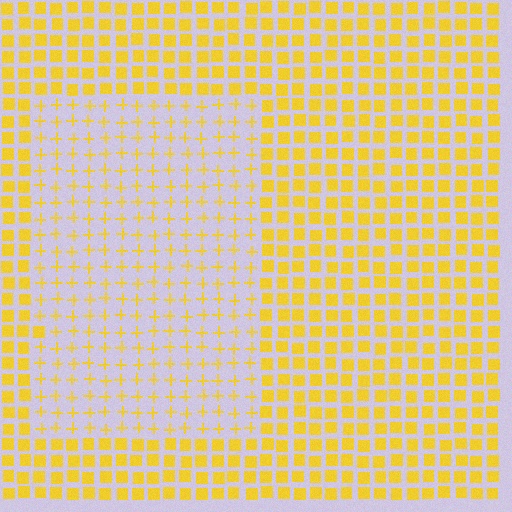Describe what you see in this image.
The image is filled with small yellow elements arranged in a uniform grid. A rectangle-shaped region contains plus signs, while the surrounding area contains squares. The boundary is defined purely by the change in element shape.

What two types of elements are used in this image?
The image uses plus signs inside the rectangle region and squares outside it.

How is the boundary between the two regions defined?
The boundary is defined by a change in element shape: plus signs inside vs. squares outside. All elements share the same color and spacing.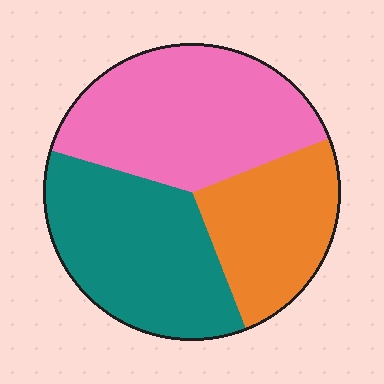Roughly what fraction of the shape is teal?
Teal takes up about three eighths (3/8) of the shape.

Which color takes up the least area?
Orange, at roughly 25%.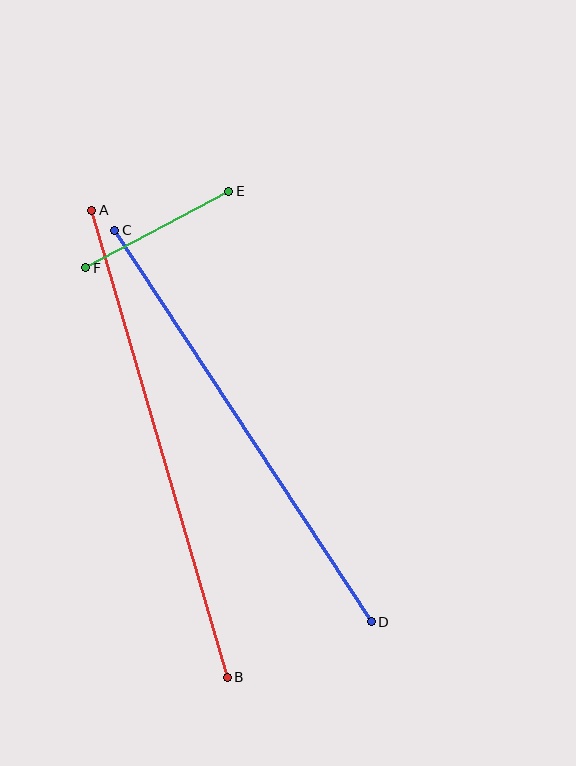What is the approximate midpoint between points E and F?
The midpoint is at approximately (157, 230) pixels.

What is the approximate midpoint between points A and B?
The midpoint is at approximately (159, 444) pixels.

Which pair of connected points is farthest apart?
Points A and B are farthest apart.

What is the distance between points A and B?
The distance is approximately 486 pixels.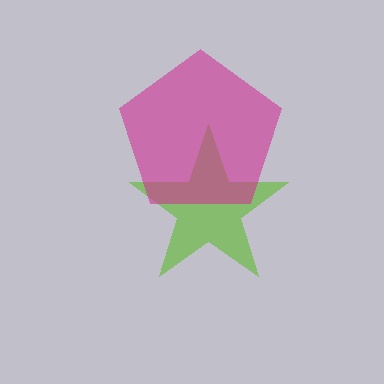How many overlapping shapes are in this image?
There are 2 overlapping shapes in the image.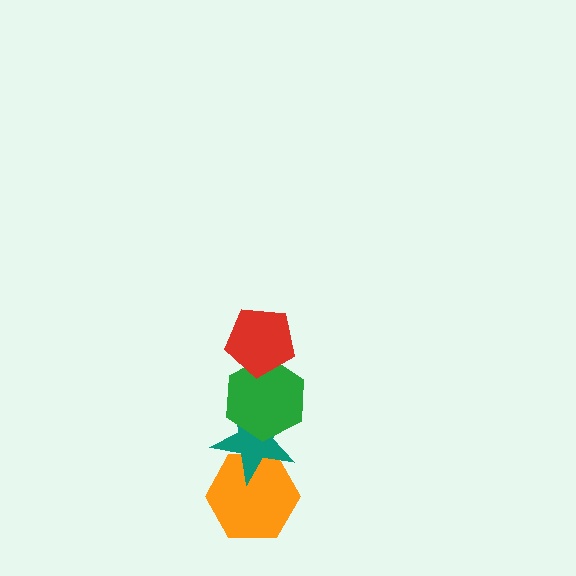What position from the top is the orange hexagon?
The orange hexagon is 4th from the top.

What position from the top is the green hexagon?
The green hexagon is 2nd from the top.